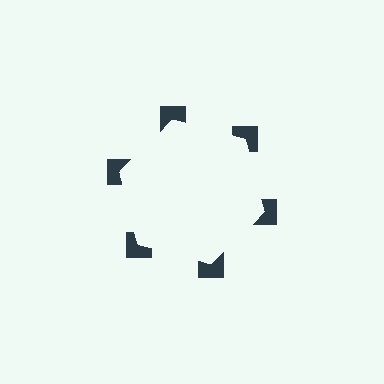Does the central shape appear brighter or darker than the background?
It typically appears slightly brighter than the background, even though no actual brightness change is drawn.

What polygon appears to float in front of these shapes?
An illusory hexagon — its edges are inferred from the aligned wedge cuts in the notched squares, not physically drawn.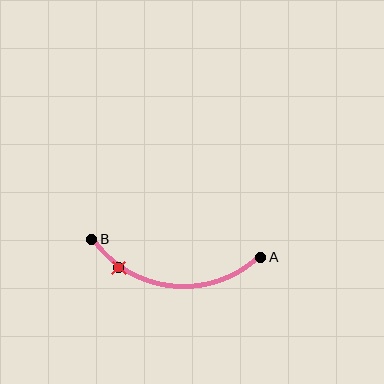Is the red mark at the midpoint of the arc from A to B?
No. The red mark lies on the arc but is closer to endpoint B. The arc midpoint would be at the point on the curve equidistant along the arc from both A and B.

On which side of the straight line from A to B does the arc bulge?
The arc bulges below the straight line connecting A and B.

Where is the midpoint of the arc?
The arc midpoint is the point on the curve farthest from the straight line joining A and B. It sits below that line.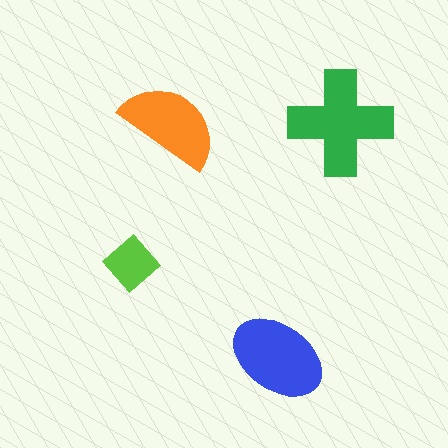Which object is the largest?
The green cross.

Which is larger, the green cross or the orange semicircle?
The green cross.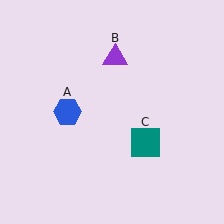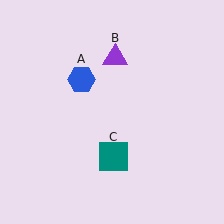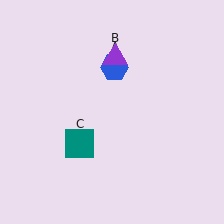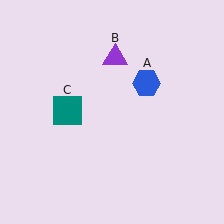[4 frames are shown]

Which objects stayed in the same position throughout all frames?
Purple triangle (object B) remained stationary.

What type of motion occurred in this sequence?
The blue hexagon (object A), teal square (object C) rotated clockwise around the center of the scene.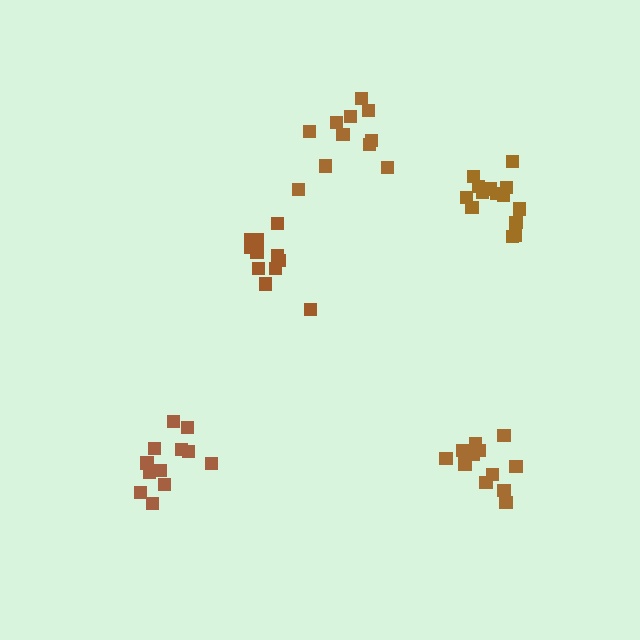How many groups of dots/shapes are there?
There are 5 groups.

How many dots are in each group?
Group 1: 13 dots, Group 2: 12 dots, Group 3: 11 dots, Group 4: 14 dots, Group 5: 11 dots (61 total).